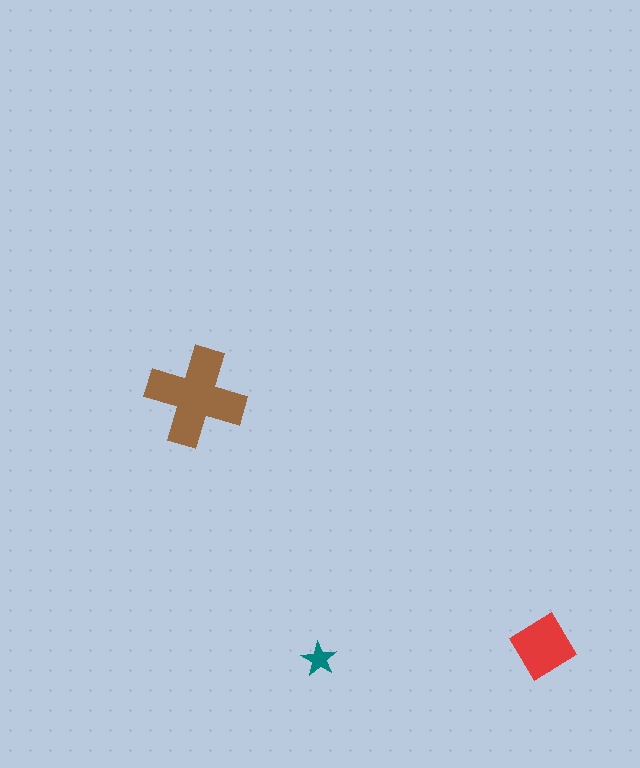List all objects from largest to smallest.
The brown cross, the red diamond, the teal star.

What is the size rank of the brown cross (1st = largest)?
1st.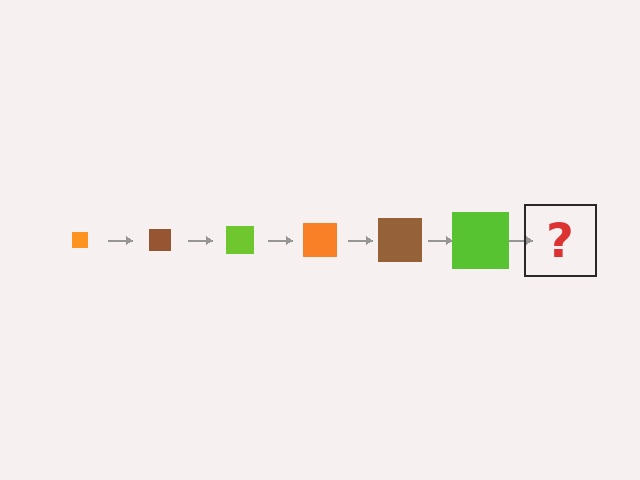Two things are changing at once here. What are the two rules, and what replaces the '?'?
The two rules are that the square grows larger each step and the color cycles through orange, brown, and lime. The '?' should be an orange square, larger than the previous one.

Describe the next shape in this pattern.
It should be an orange square, larger than the previous one.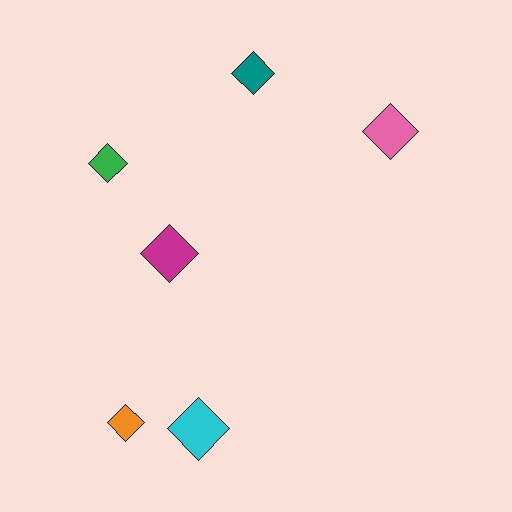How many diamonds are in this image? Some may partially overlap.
There are 6 diamonds.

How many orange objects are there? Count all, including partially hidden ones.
There is 1 orange object.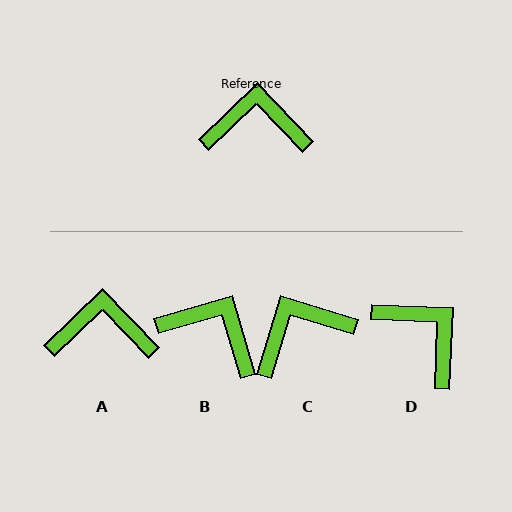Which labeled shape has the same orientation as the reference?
A.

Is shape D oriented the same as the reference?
No, it is off by about 46 degrees.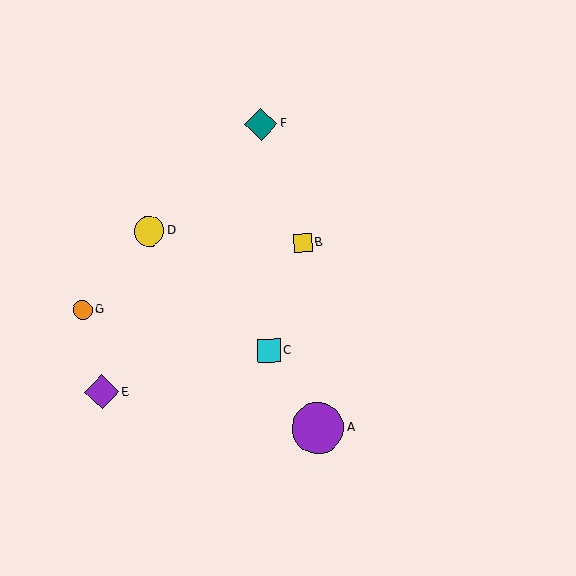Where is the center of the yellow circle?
The center of the yellow circle is at (149, 231).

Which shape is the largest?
The purple circle (labeled A) is the largest.